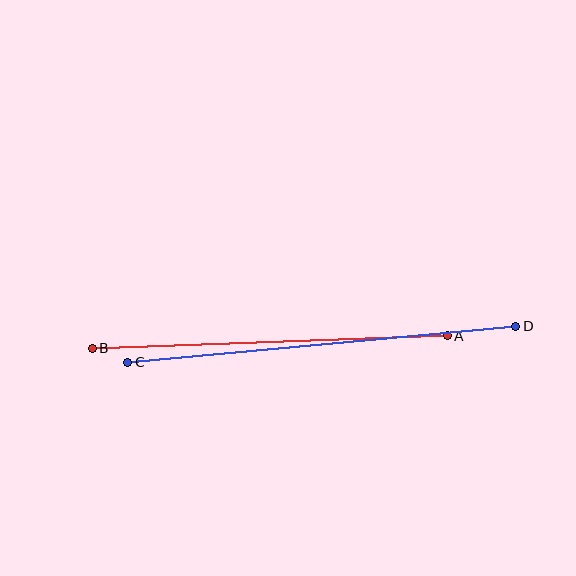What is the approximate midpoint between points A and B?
The midpoint is at approximately (270, 342) pixels.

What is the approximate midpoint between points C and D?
The midpoint is at approximately (322, 344) pixels.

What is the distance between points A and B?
The distance is approximately 355 pixels.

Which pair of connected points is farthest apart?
Points C and D are farthest apart.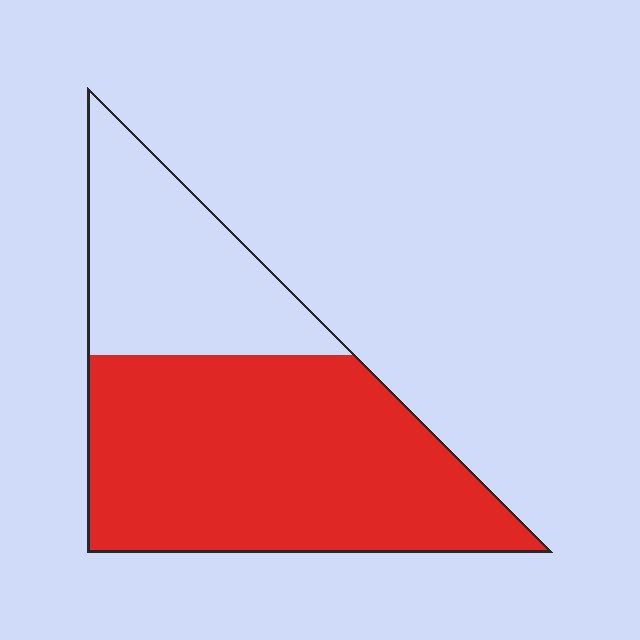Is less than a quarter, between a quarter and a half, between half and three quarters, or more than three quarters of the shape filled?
Between half and three quarters.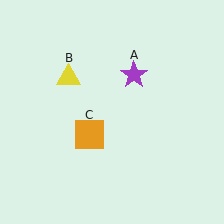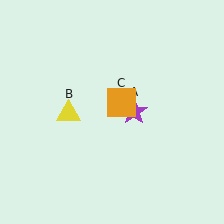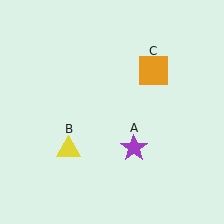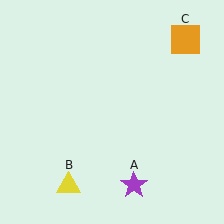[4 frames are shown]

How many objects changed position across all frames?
3 objects changed position: purple star (object A), yellow triangle (object B), orange square (object C).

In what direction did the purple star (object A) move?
The purple star (object A) moved down.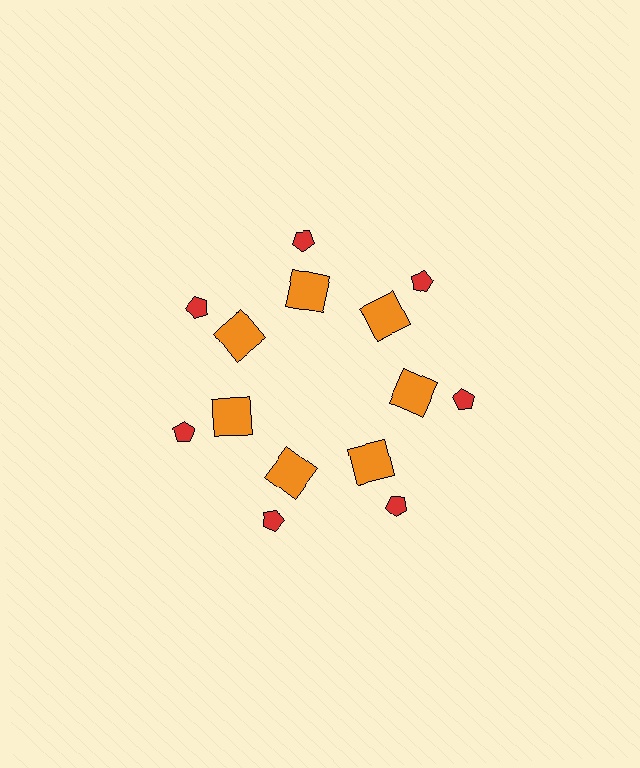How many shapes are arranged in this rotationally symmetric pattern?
There are 14 shapes, arranged in 7 groups of 2.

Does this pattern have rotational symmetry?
Yes, this pattern has 7-fold rotational symmetry. It looks the same after rotating 51 degrees around the center.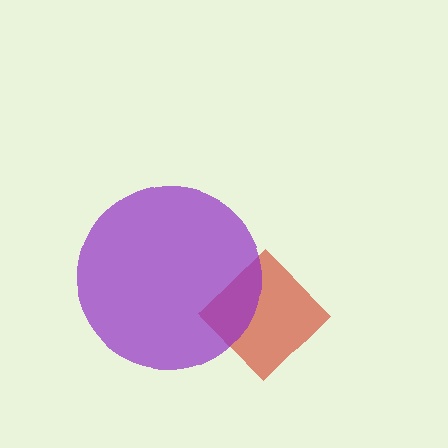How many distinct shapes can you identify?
There are 2 distinct shapes: a red diamond, a purple circle.